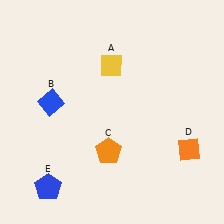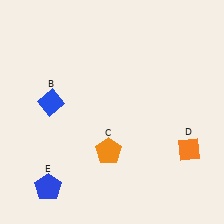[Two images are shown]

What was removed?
The yellow diamond (A) was removed in Image 2.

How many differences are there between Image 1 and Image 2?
There is 1 difference between the two images.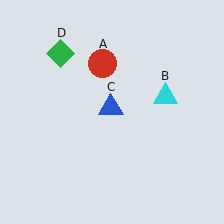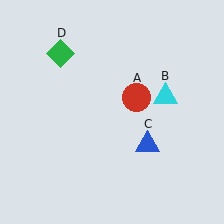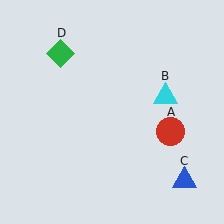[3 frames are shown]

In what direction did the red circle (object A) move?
The red circle (object A) moved down and to the right.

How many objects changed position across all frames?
2 objects changed position: red circle (object A), blue triangle (object C).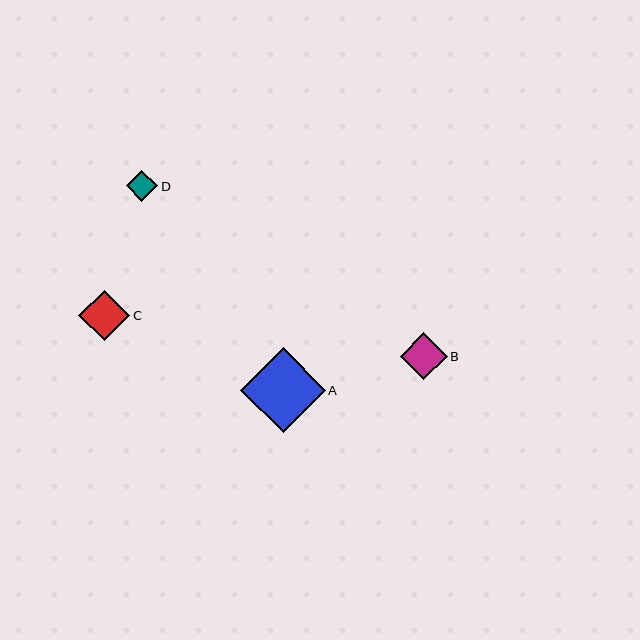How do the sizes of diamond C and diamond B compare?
Diamond C and diamond B are approximately the same size.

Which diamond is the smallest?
Diamond D is the smallest with a size of approximately 31 pixels.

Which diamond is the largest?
Diamond A is the largest with a size of approximately 85 pixels.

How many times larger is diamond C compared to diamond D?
Diamond C is approximately 1.6 times the size of diamond D.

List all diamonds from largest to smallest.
From largest to smallest: A, C, B, D.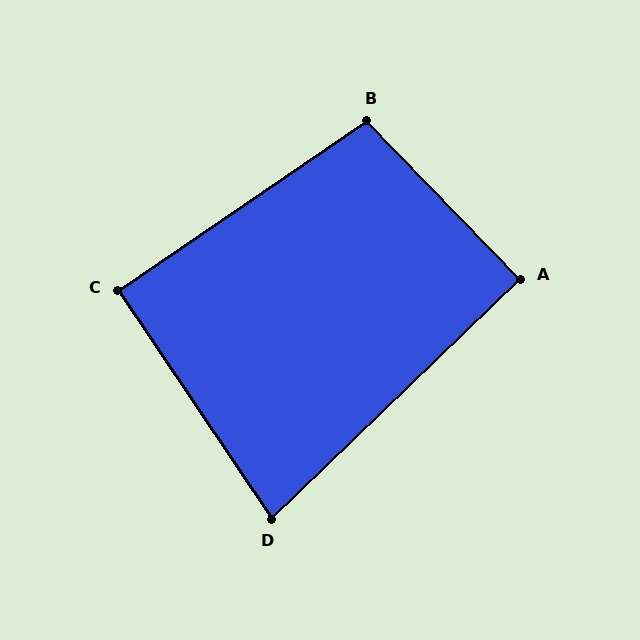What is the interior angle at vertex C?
Approximately 90 degrees (approximately right).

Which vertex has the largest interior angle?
B, at approximately 100 degrees.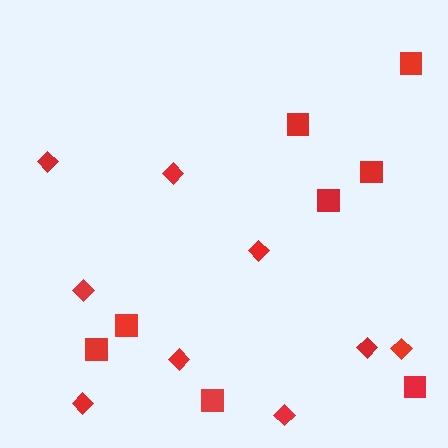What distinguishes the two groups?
There are 2 groups: one group of diamonds (9) and one group of squares (8).